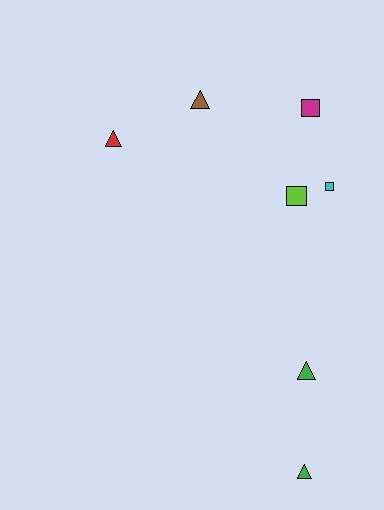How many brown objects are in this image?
There is 1 brown object.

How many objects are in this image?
There are 7 objects.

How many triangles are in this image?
There are 4 triangles.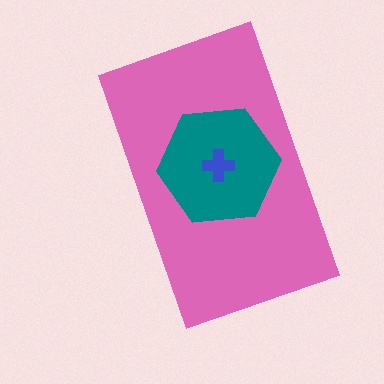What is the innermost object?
The blue cross.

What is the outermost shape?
The pink rectangle.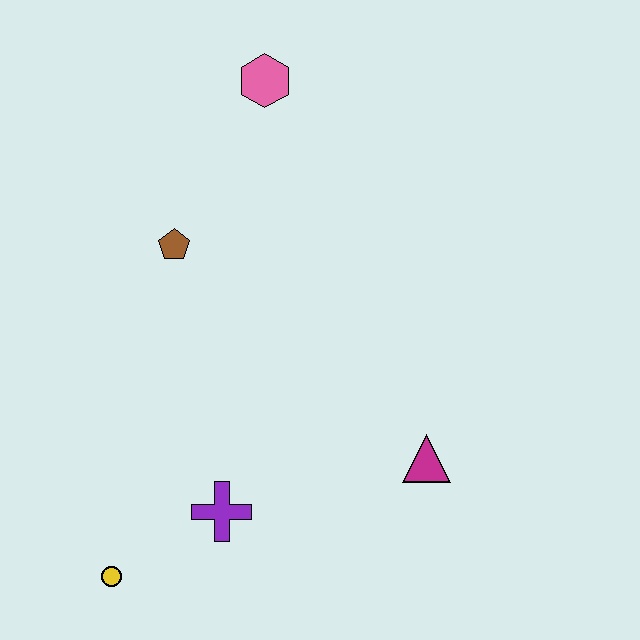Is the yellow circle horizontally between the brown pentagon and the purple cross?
No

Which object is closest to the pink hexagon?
The brown pentagon is closest to the pink hexagon.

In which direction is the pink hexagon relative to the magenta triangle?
The pink hexagon is above the magenta triangle.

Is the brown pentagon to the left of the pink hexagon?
Yes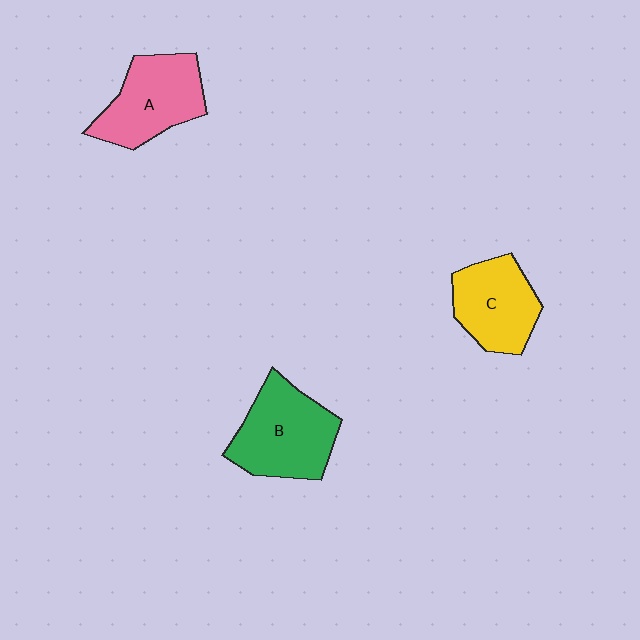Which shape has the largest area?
Shape B (green).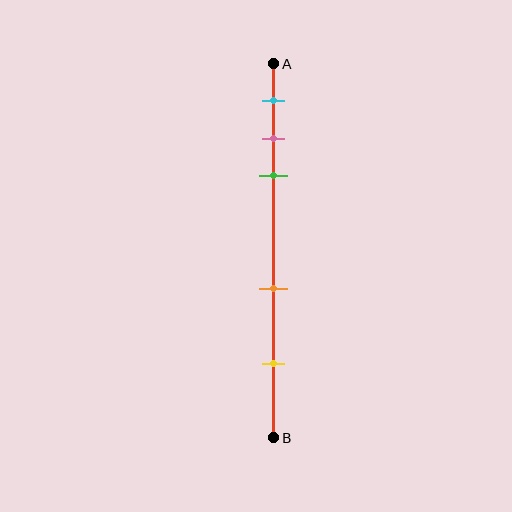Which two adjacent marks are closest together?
The pink and green marks are the closest adjacent pair.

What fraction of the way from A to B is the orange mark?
The orange mark is approximately 60% (0.6) of the way from A to B.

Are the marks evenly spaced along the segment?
No, the marks are not evenly spaced.